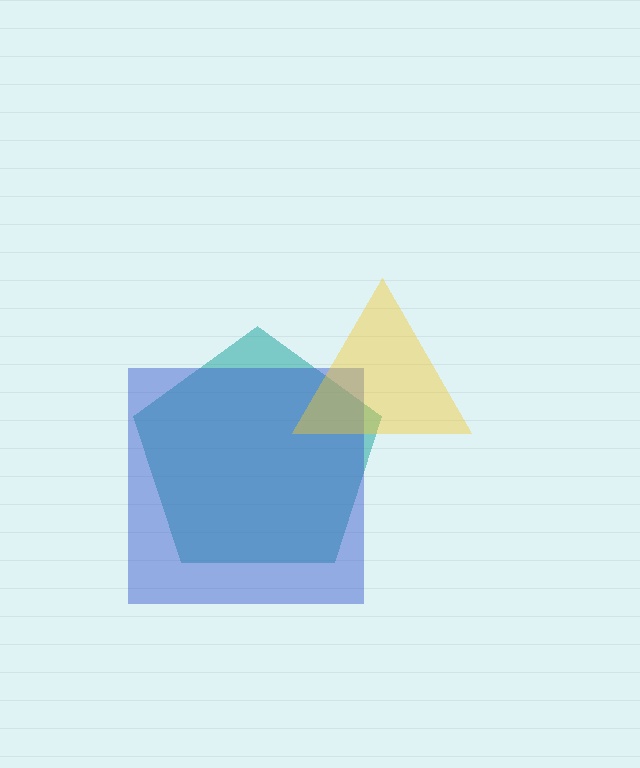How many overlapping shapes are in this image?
There are 3 overlapping shapes in the image.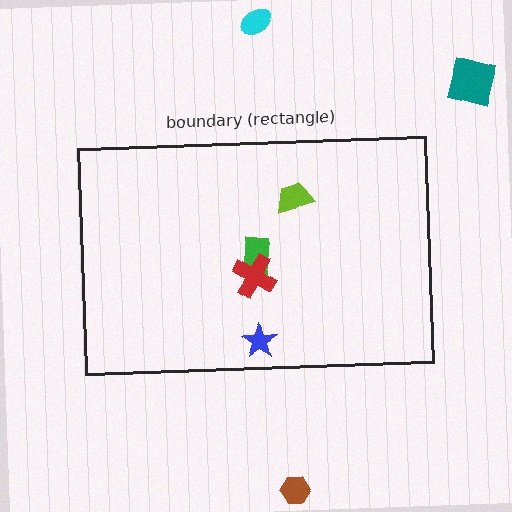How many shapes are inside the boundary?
4 inside, 3 outside.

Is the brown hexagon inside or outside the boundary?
Outside.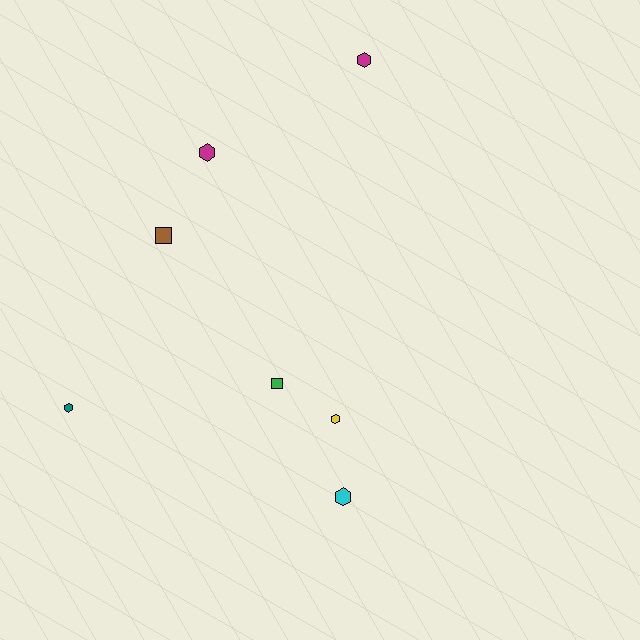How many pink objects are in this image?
There are no pink objects.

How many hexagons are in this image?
There are 5 hexagons.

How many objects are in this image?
There are 7 objects.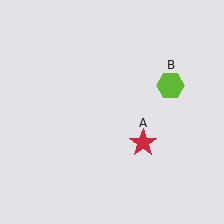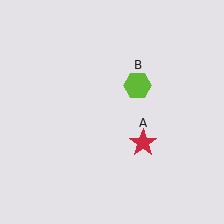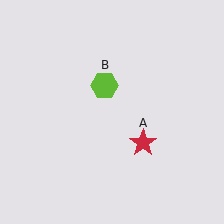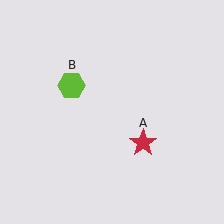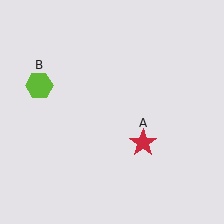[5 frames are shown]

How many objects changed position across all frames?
1 object changed position: lime hexagon (object B).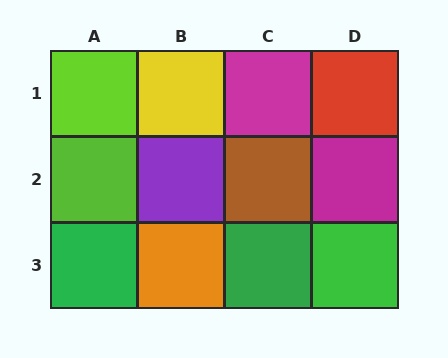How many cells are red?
1 cell is red.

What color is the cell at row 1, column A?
Lime.